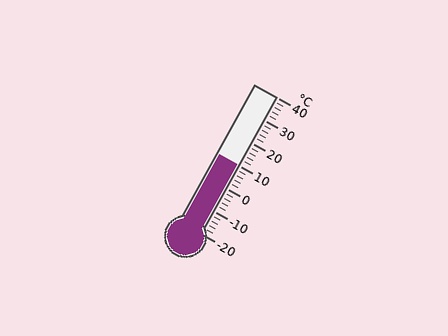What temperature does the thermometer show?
The thermometer shows approximately 10°C.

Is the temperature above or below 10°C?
The temperature is at 10°C.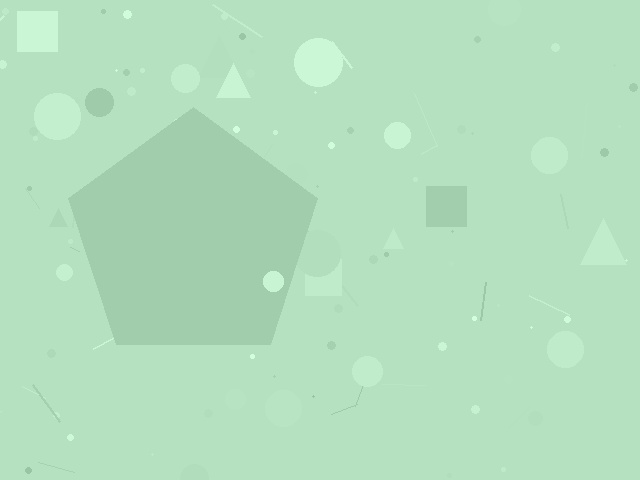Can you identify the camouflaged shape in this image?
The camouflaged shape is a pentagon.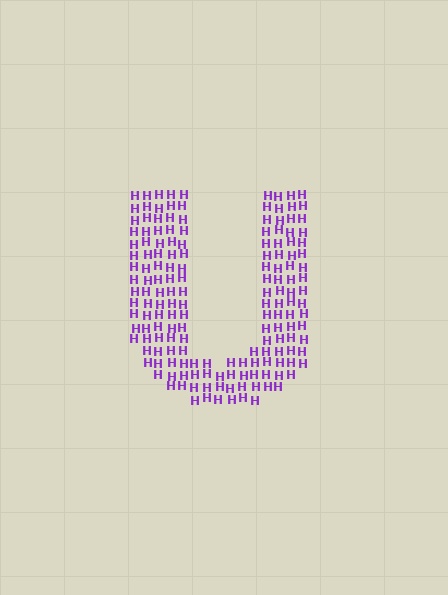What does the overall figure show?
The overall figure shows the letter U.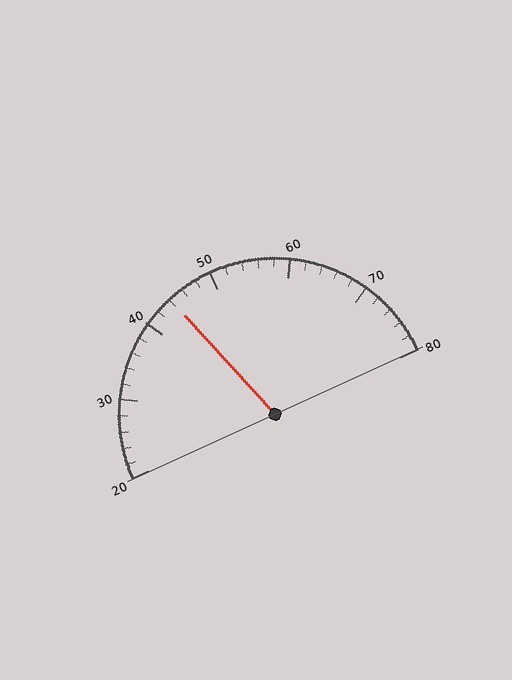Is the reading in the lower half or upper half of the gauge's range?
The reading is in the lower half of the range (20 to 80).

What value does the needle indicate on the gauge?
The needle indicates approximately 44.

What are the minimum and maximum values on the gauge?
The gauge ranges from 20 to 80.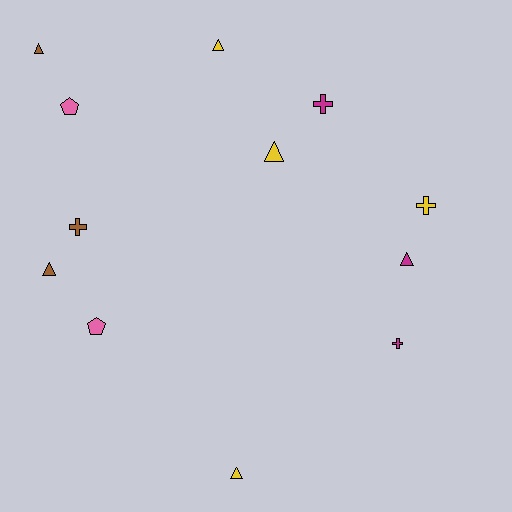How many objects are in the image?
There are 12 objects.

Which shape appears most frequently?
Triangle, with 6 objects.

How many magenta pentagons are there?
There are no magenta pentagons.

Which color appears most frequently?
Yellow, with 4 objects.